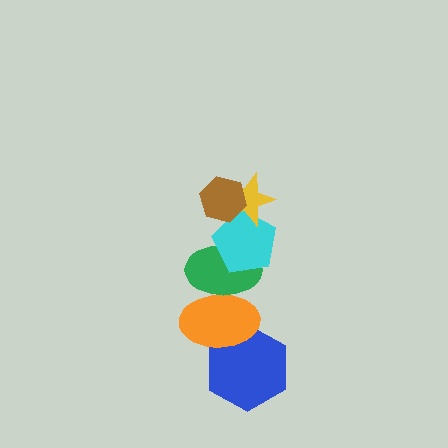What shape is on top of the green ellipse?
The cyan pentagon is on top of the green ellipse.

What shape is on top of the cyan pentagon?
The yellow star is on top of the cyan pentagon.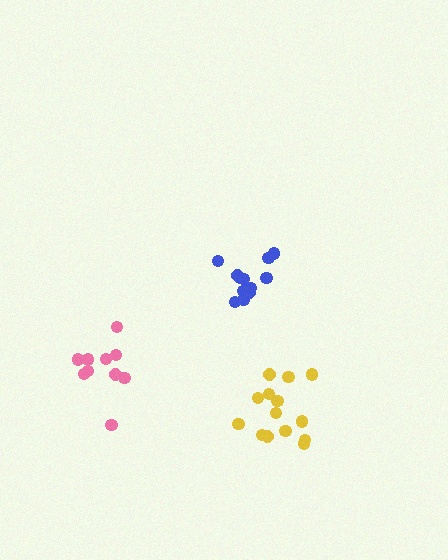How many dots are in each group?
Group 1: 12 dots, Group 2: 10 dots, Group 3: 14 dots (36 total).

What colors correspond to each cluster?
The clusters are colored: blue, pink, yellow.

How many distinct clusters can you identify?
There are 3 distinct clusters.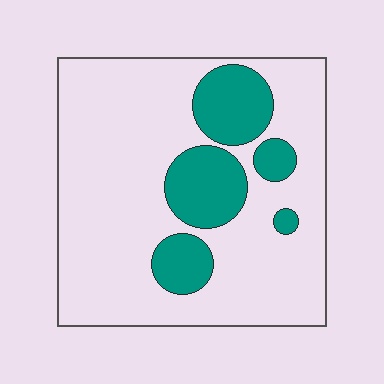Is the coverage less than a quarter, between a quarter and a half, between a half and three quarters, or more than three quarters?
Less than a quarter.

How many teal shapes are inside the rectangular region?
5.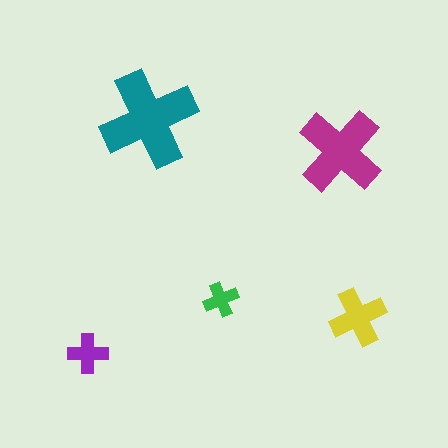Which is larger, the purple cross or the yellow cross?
The yellow one.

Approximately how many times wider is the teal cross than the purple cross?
About 2.5 times wider.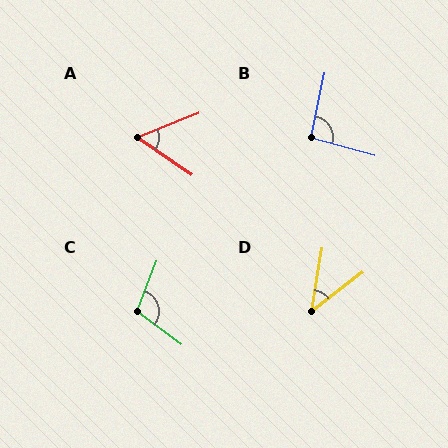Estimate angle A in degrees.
Approximately 57 degrees.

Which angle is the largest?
C, at approximately 106 degrees.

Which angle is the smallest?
D, at approximately 44 degrees.